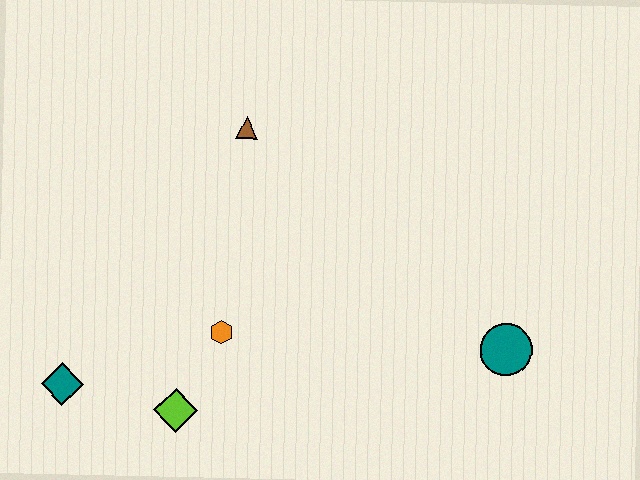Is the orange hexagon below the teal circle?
No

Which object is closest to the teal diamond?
The lime diamond is closest to the teal diamond.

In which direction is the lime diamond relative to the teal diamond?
The lime diamond is to the right of the teal diamond.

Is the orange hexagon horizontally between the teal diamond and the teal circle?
Yes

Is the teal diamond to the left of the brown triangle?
Yes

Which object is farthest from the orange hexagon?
The teal circle is farthest from the orange hexagon.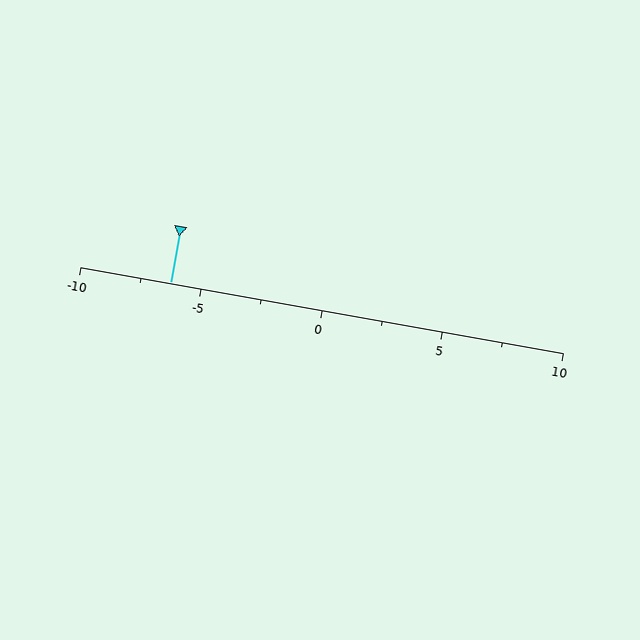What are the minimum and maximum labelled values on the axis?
The axis runs from -10 to 10.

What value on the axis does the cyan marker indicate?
The marker indicates approximately -6.2.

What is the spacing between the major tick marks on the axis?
The major ticks are spaced 5 apart.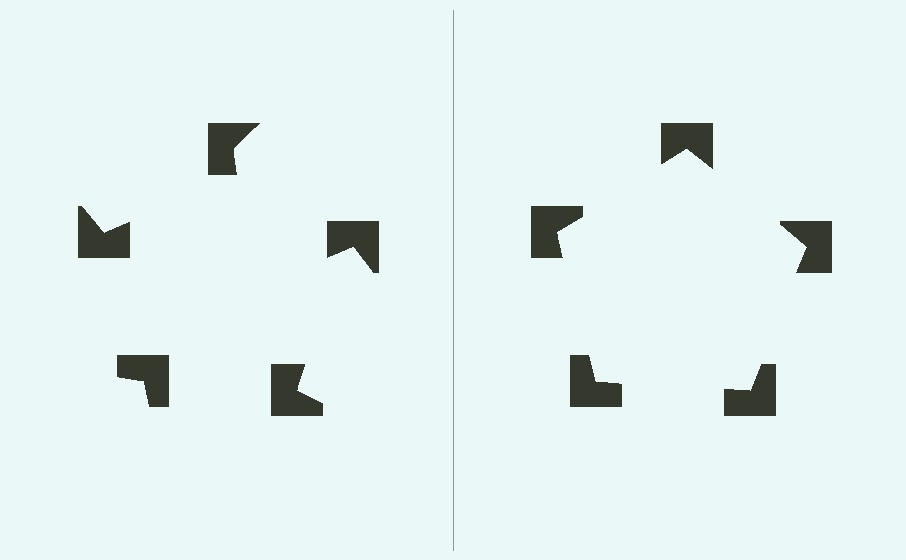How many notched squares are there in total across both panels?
10 — 5 on each side.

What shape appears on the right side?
An illusory pentagon.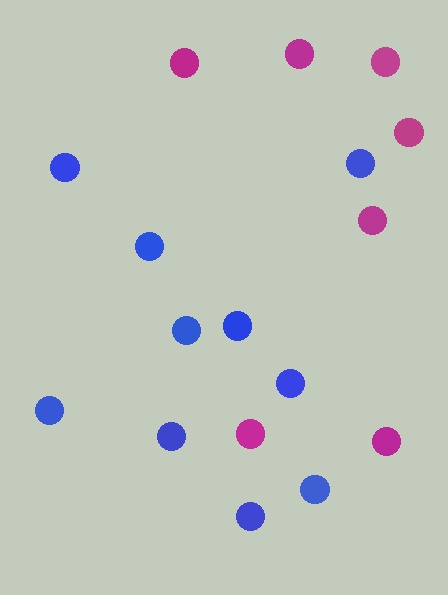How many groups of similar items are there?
There are 2 groups: one group of blue circles (10) and one group of magenta circles (7).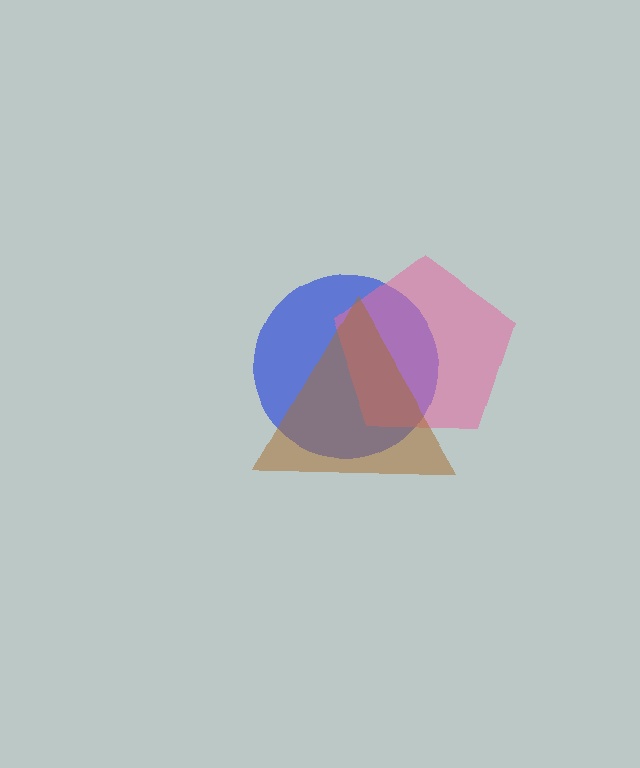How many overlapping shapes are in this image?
There are 3 overlapping shapes in the image.